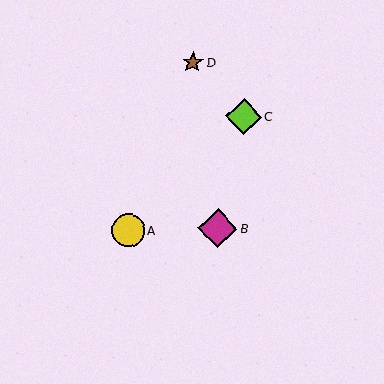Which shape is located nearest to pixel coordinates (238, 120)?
The lime diamond (labeled C) at (243, 117) is nearest to that location.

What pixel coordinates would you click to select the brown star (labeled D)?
Click at (193, 62) to select the brown star D.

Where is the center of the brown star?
The center of the brown star is at (193, 62).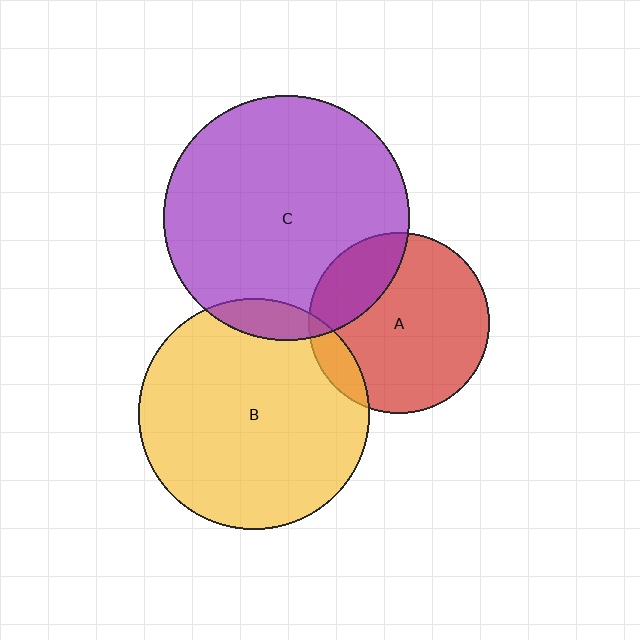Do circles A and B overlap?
Yes.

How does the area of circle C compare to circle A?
Approximately 1.8 times.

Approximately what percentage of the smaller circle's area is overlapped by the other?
Approximately 10%.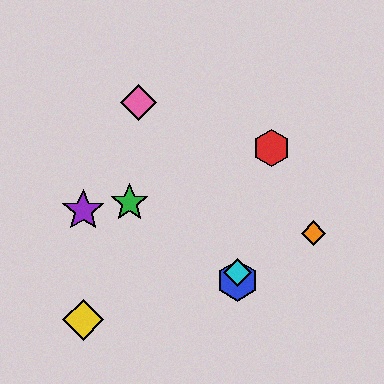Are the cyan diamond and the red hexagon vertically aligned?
No, the cyan diamond is at x≈237 and the red hexagon is at x≈271.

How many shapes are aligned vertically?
2 shapes (the blue hexagon, the cyan diamond) are aligned vertically.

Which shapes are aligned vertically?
The blue hexagon, the cyan diamond are aligned vertically.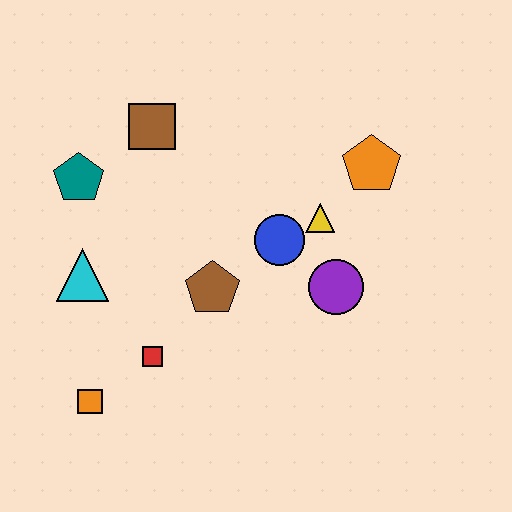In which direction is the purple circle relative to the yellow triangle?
The purple circle is below the yellow triangle.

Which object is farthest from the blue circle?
The orange square is farthest from the blue circle.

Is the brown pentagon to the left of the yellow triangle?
Yes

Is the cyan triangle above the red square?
Yes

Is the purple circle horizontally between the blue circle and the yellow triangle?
No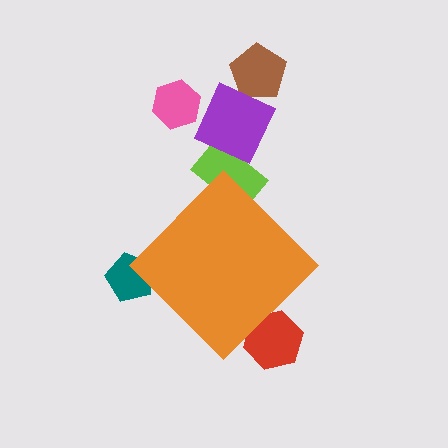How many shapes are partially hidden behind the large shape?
3 shapes are partially hidden.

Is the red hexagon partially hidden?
Yes, the red hexagon is partially hidden behind the orange diamond.